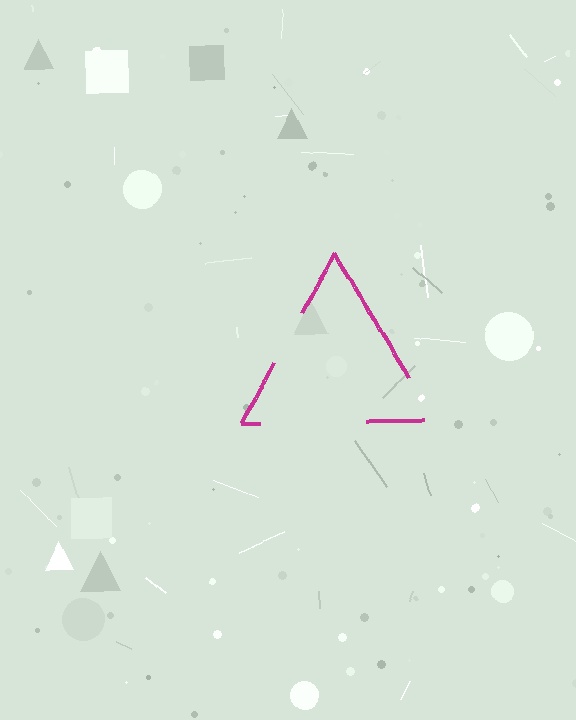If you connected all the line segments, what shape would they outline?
They would outline a triangle.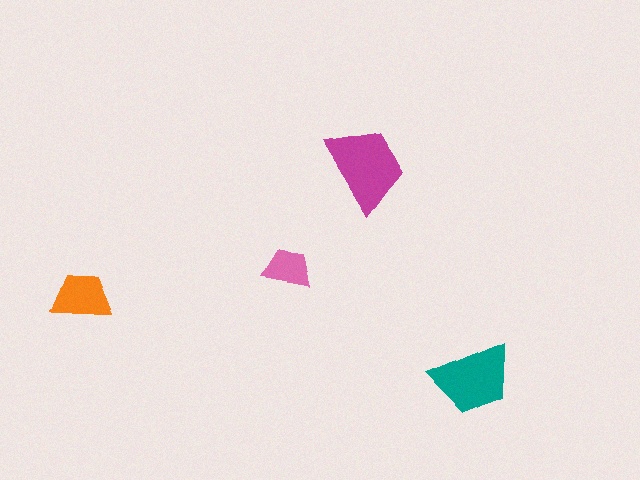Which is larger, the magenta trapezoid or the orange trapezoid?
The magenta one.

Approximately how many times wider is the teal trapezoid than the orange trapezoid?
About 1.5 times wider.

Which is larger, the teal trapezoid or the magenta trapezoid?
The magenta one.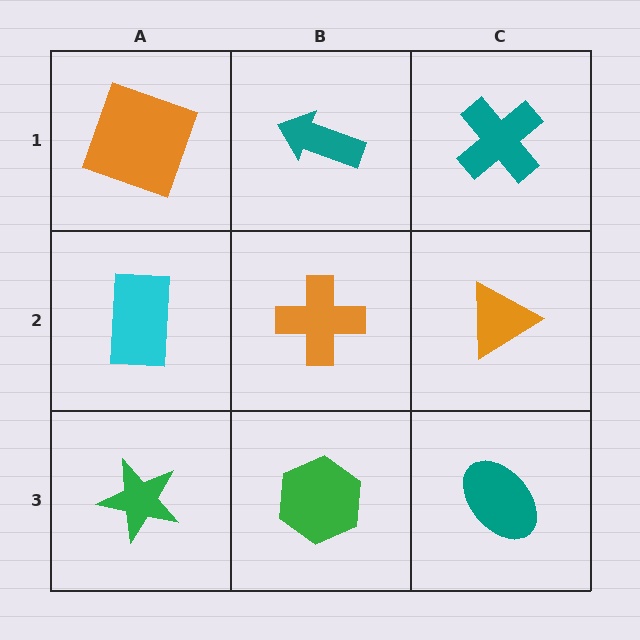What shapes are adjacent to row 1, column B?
An orange cross (row 2, column B), an orange square (row 1, column A), a teal cross (row 1, column C).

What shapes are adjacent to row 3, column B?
An orange cross (row 2, column B), a green star (row 3, column A), a teal ellipse (row 3, column C).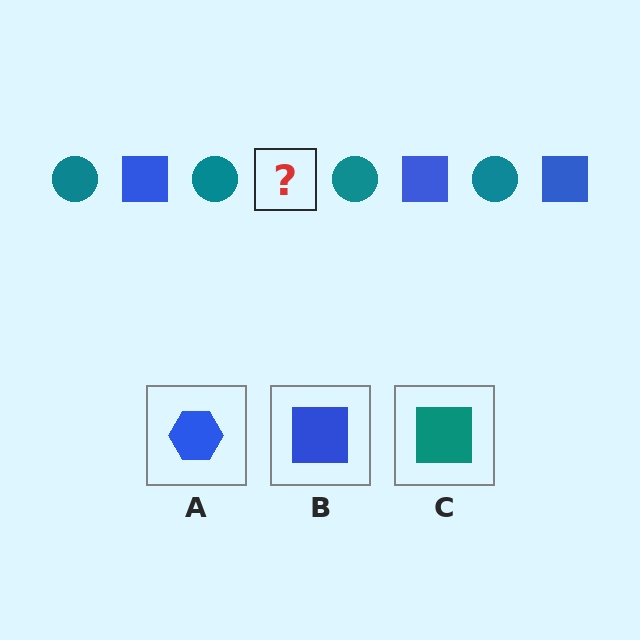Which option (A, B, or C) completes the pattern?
B.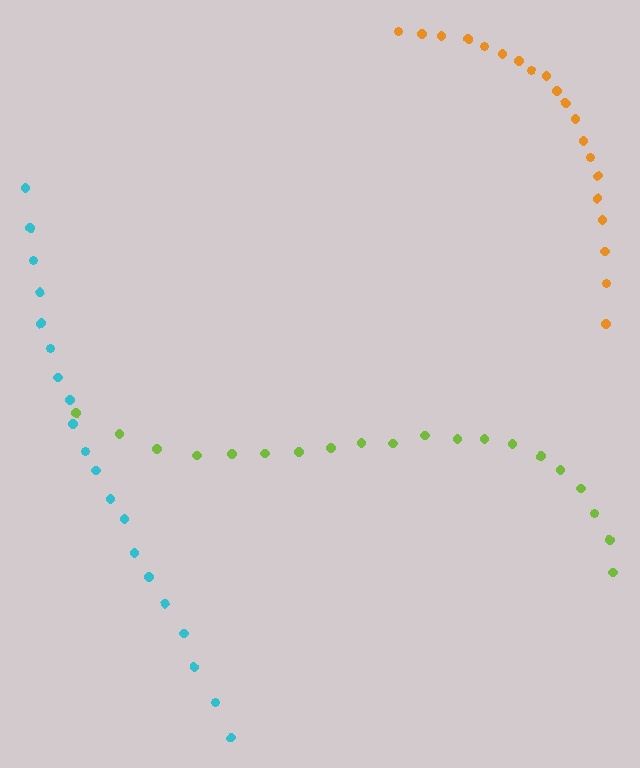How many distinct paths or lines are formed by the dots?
There are 3 distinct paths.